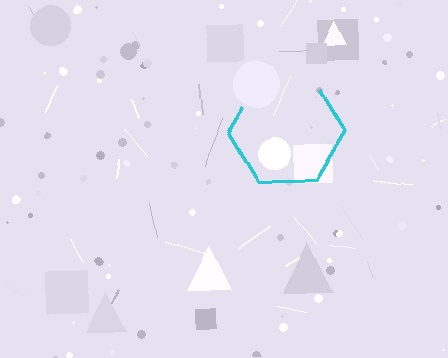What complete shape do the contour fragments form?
The contour fragments form a hexagon.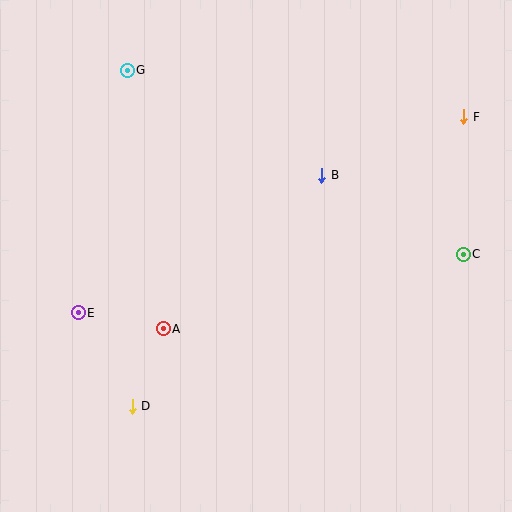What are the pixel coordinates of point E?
Point E is at (78, 313).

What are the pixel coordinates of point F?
Point F is at (464, 117).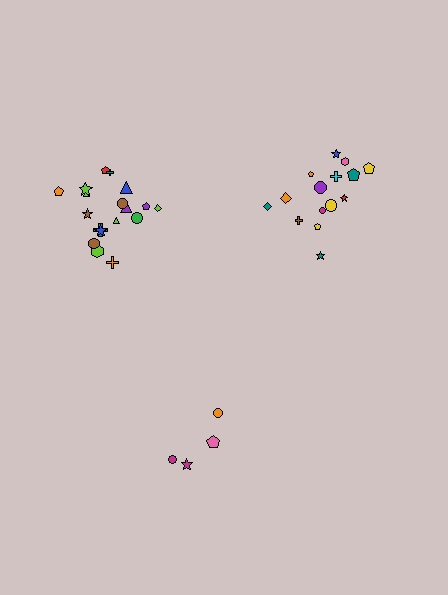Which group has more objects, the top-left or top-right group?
The top-left group.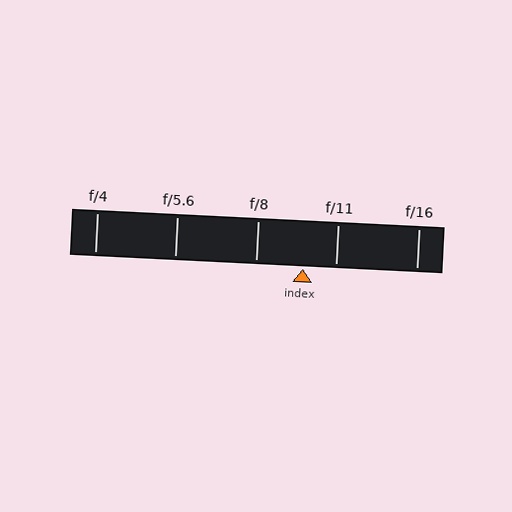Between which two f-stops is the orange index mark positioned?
The index mark is between f/8 and f/11.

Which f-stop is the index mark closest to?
The index mark is closest to f/11.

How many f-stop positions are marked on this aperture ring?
There are 5 f-stop positions marked.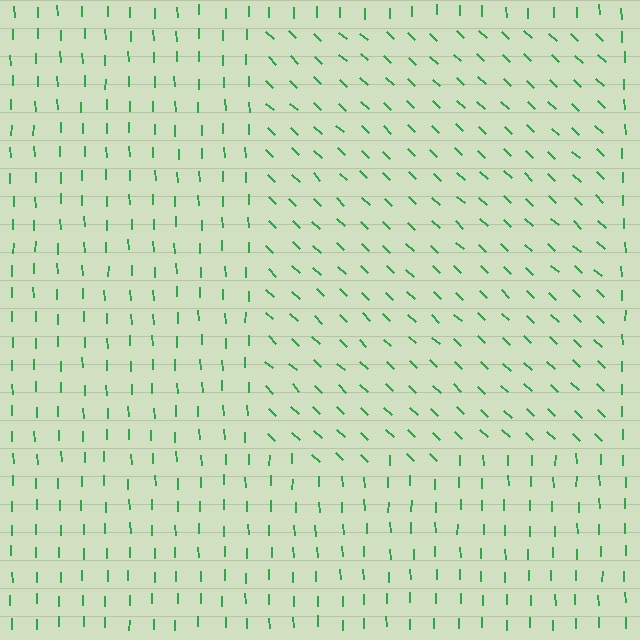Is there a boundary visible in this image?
Yes, there is a texture boundary formed by a change in line orientation.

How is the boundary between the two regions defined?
The boundary is defined purely by a change in line orientation (approximately 45 degrees difference). All lines are the same color and thickness.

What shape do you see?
I see a rectangle.